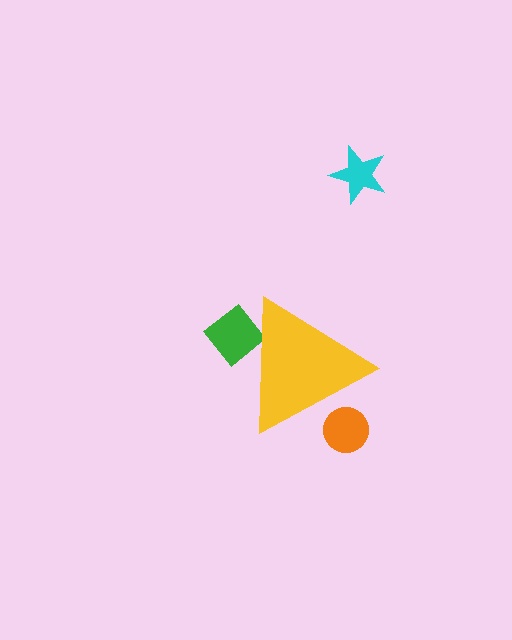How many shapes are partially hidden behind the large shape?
2 shapes are partially hidden.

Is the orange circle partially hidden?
Yes, the orange circle is partially hidden behind the yellow triangle.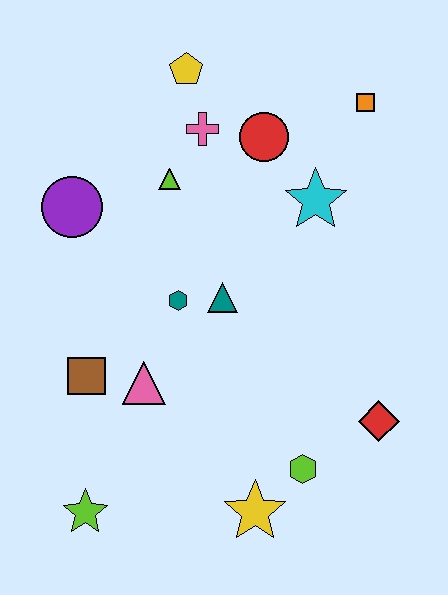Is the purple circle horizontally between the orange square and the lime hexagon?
No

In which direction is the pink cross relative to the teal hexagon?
The pink cross is above the teal hexagon.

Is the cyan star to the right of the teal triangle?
Yes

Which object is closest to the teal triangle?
The teal hexagon is closest to the teal triangle.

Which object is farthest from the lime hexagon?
The yellow pentagon is farthest from the lime hexagon.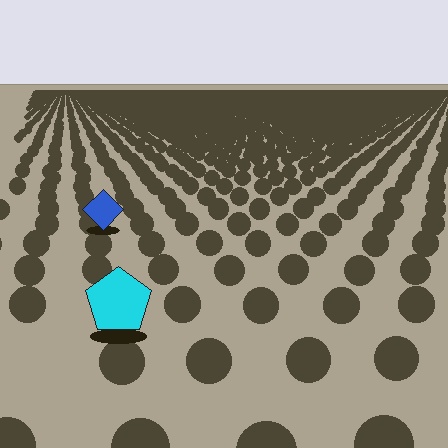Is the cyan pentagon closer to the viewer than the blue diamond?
Yes. The cyan pentagon is closer — you can tell from the texture gradient: the ground texture is coarser near it.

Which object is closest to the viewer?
The cyan pentagon is closest. The texture marks near it are larger and more spread out.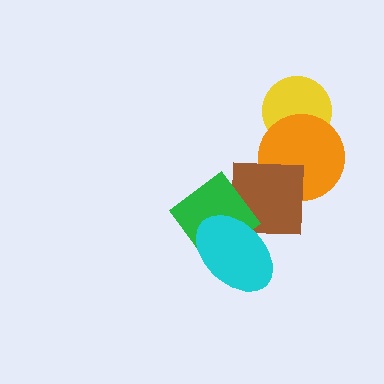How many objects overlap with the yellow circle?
1 object overlaps with the yellow circle.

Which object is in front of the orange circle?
The brown square is in front of the orange circle.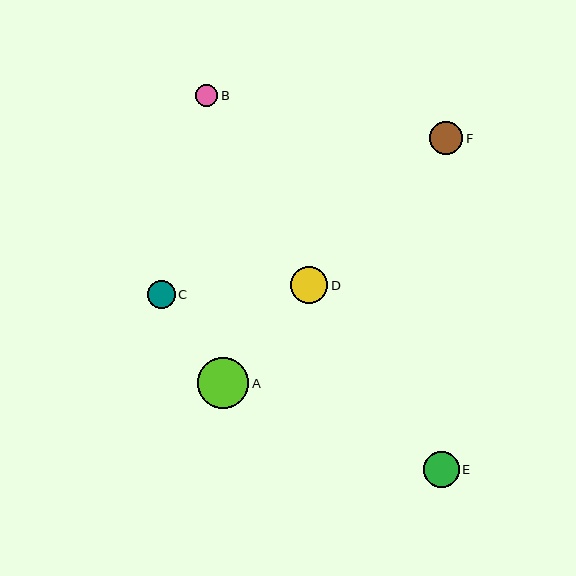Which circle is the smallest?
Circle B is the smallest with a size of approximately 22 pixels.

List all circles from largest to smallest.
From largest to smallest: A, D, E, F, C, B.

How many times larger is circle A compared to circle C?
Circle A is approximately 1.8 times the size of circle C.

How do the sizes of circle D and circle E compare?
Circle D and circle E are approximately the same size.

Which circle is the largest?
Circle A is the largest with a size of approximately 51 pixels.